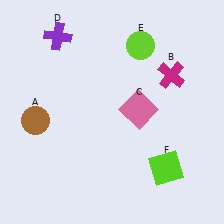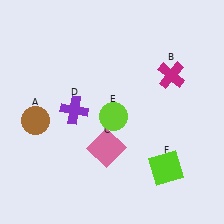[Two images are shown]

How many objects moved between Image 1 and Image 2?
3 objects moved between the two images.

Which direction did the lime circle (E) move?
The lime circle (E) moved down.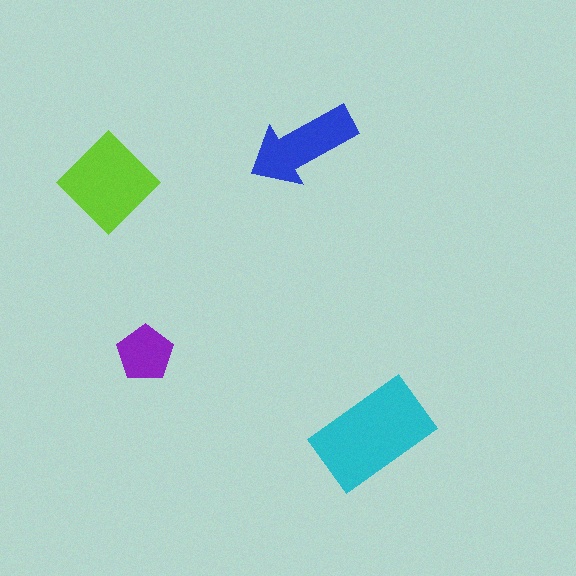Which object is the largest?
The cyan rectangle.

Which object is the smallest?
The purple pentagon.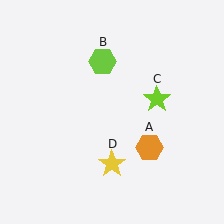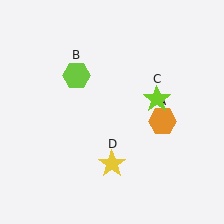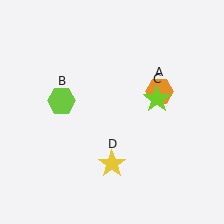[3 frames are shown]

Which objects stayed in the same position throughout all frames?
Lime star (object C) and yellow star (object D) remained stationary.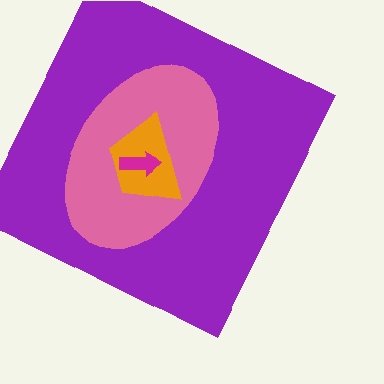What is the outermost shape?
The purple square.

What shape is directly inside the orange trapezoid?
The magenta arrow.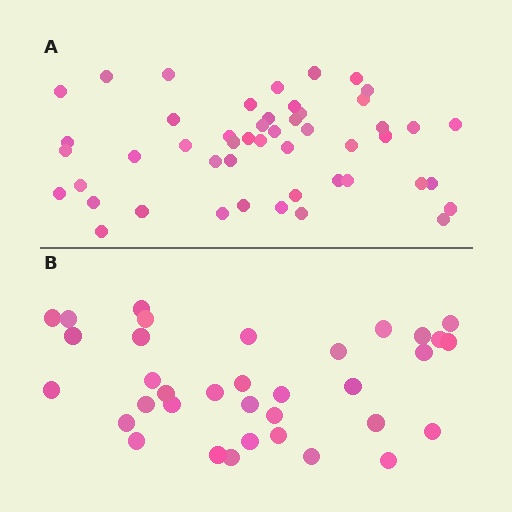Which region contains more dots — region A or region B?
Region A (the top region) has more dots.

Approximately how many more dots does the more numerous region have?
Region A has approximately 15 more dots than region B.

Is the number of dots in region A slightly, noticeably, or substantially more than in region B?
Region A has noticeably more, but not dramatically so. The ratio is roughly 1.4 to 1.